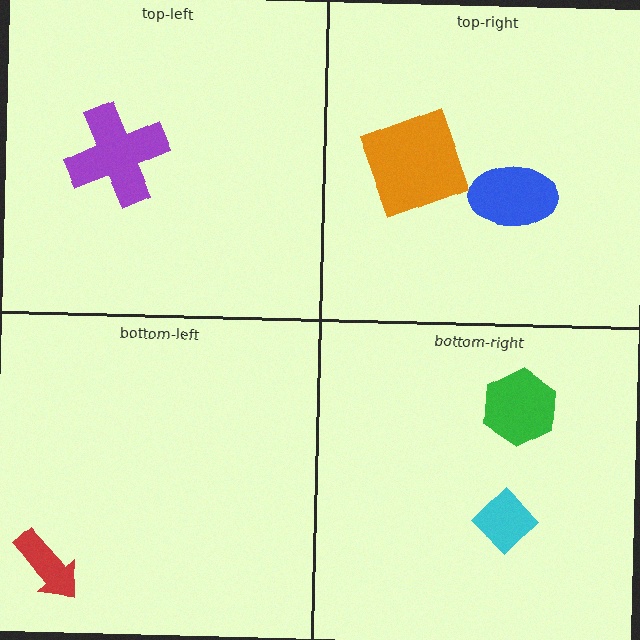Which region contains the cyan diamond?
The bottom-right region.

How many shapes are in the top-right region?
2.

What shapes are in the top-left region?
The purple cross.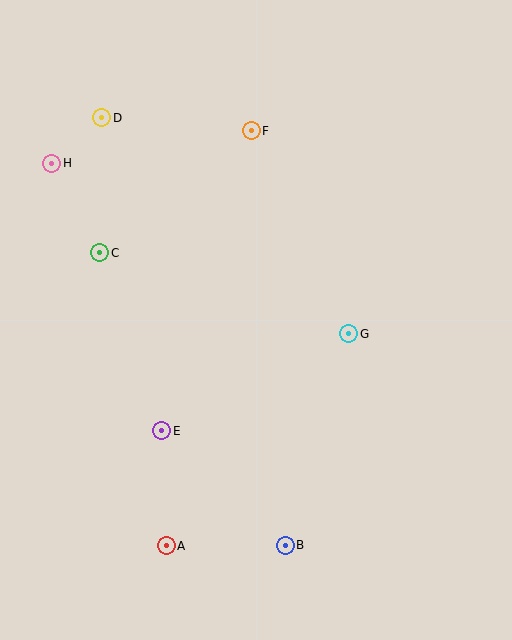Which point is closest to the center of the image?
Point G at (349, 334) is closest to the center.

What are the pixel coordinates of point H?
Point H is at (52, 163).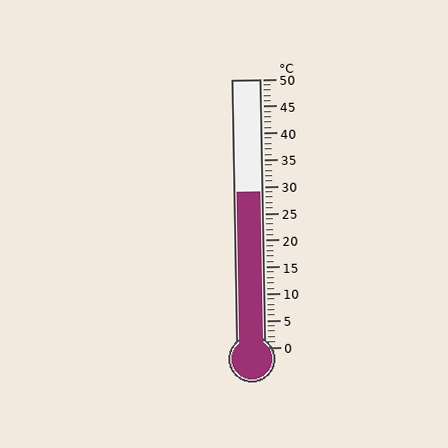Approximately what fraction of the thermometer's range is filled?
The thermometer is filled to approximately 60% of its range.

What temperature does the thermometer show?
The thermometer shows approximately 29°C.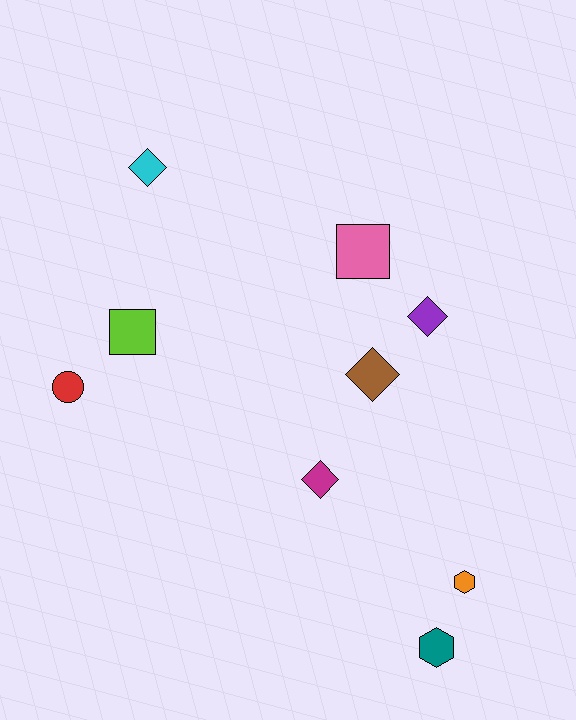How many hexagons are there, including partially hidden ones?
There are 2 hexagons.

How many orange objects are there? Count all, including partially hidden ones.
There is 1 orange object.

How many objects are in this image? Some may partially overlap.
There are 9 objects.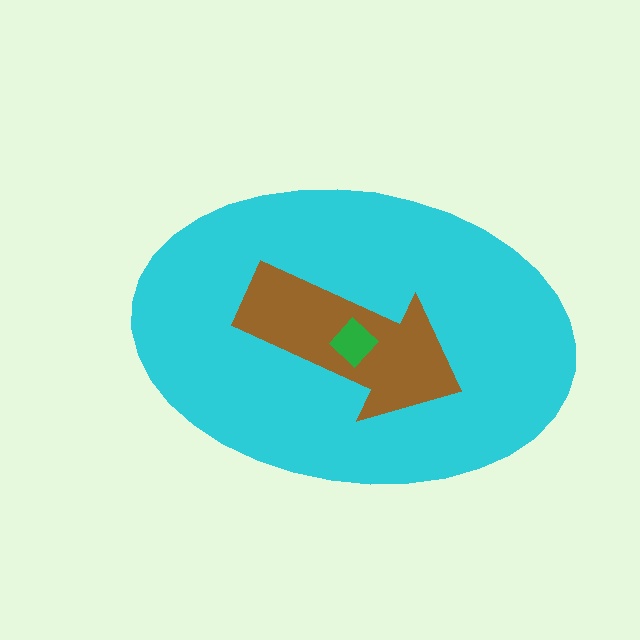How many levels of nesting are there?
3.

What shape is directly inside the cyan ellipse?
The brown arrow.